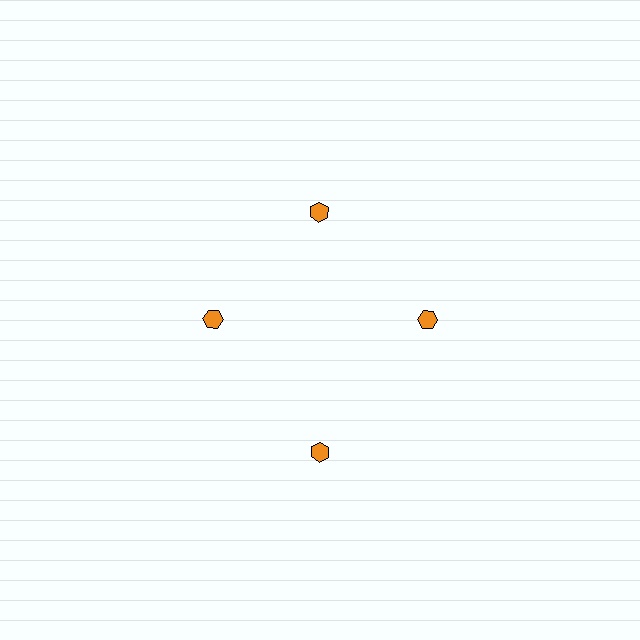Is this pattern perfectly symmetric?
No. The 4 orange hexagons are arranged in a ring, but one element near the 6 o'clock position is pushed outward from the center, breaking the 4-fold rotational symmetry.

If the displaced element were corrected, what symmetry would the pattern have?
It would have 4-fold rotational symmetry — the pattern would map onto itself every 90 degrees.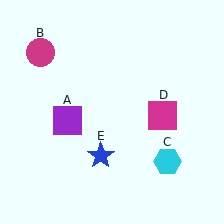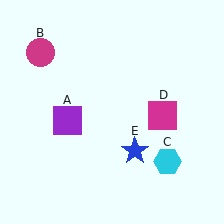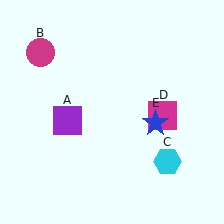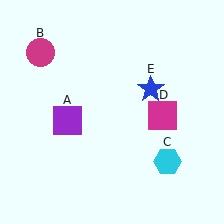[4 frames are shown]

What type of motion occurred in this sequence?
The blue star (object E) rotated counterclockwise around the center of the scene.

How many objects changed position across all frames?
1 object changed position: blue star (object E).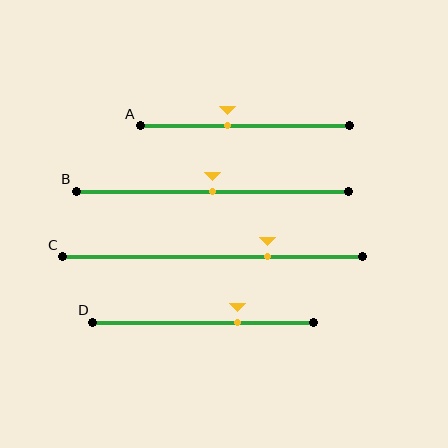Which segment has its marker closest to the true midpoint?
Segment B has its marker closest to the true midpoint.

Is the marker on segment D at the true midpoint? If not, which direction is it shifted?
No, the marker on segment D is shifted to the right by about 15% of the segment length.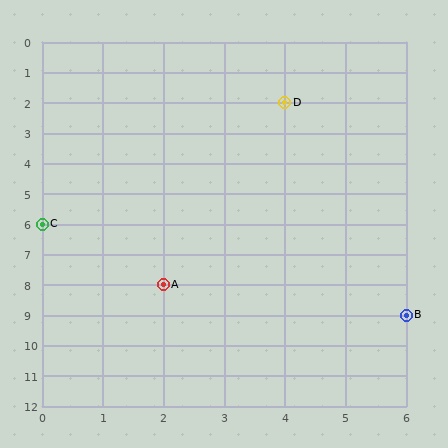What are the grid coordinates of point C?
Point C is at grid coordinates (0, 6).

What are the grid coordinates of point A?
Point A is at grid coordinates (2, 8).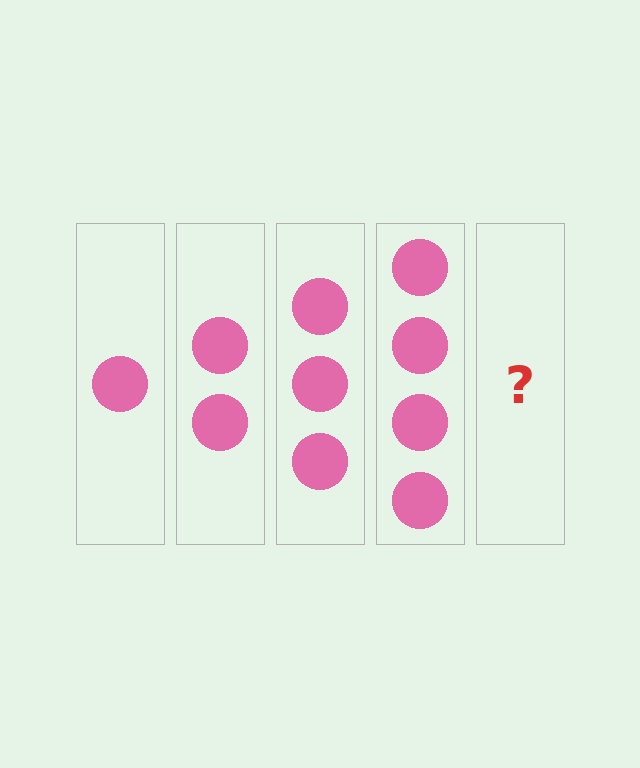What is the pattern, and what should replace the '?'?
The pattern is that each step adds one more circle. The '?' should be 5 circles.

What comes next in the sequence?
The next element should be 5 circles.